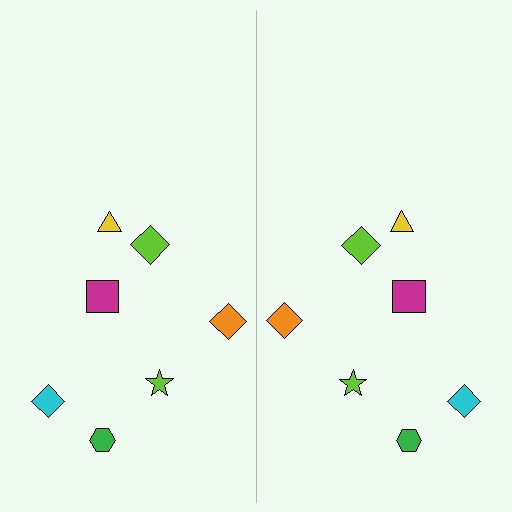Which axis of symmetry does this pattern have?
The pattern has a vertical axis of symmetry running through the center of the image.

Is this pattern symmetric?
Yes, this pattern has bilateral (reflection) symmetry.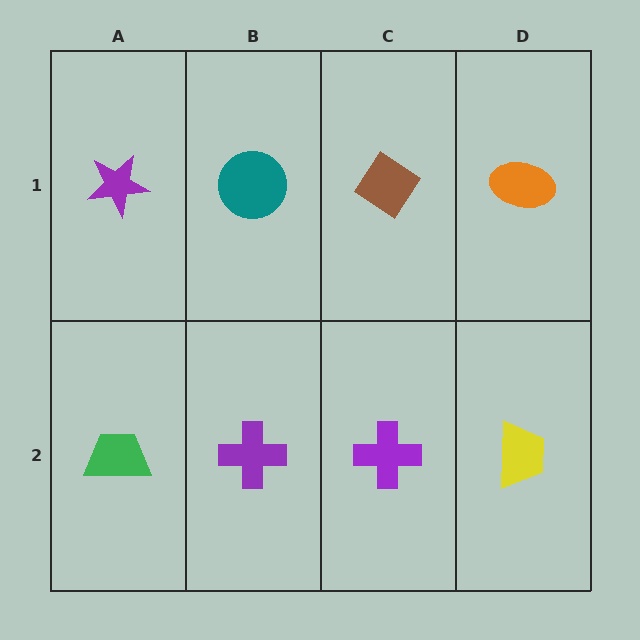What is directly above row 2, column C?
A brown diamond.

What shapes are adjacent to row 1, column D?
A yellow trapezoid (row 2, column D), a brown diamond (row 1, column C).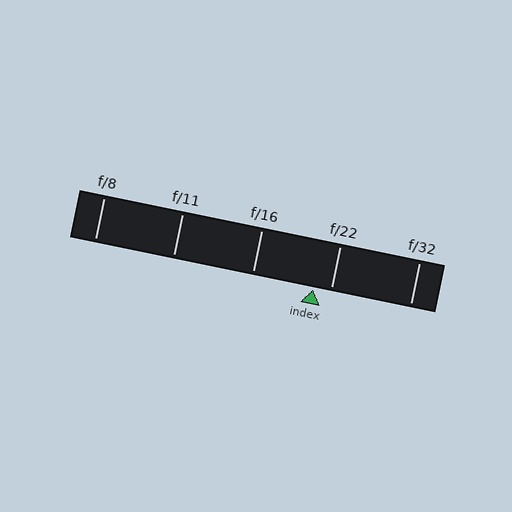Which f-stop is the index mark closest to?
The index mark is closest to f/22.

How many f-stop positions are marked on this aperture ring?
There are 5 f-stop positions marked.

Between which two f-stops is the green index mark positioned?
The index mark is between f/16 and f/22.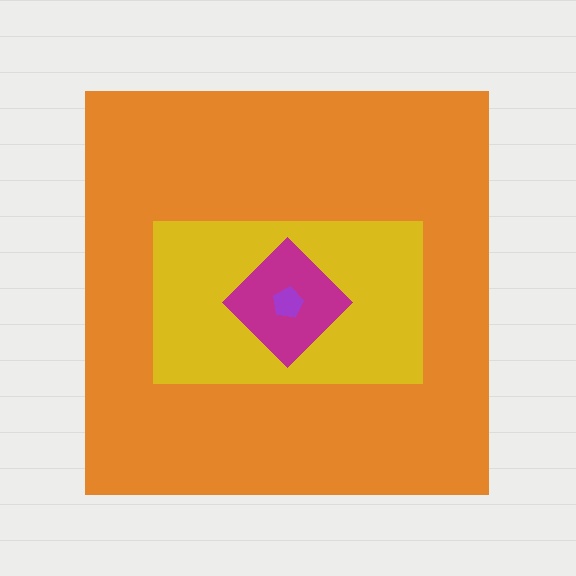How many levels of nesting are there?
4.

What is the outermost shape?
The orange square.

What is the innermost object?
The purple pentagon.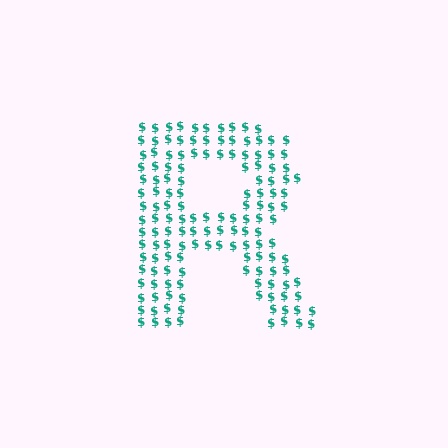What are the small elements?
The small elements are dollar signs.